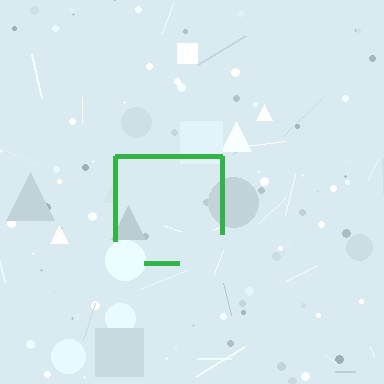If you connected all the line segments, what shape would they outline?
They would outline a square.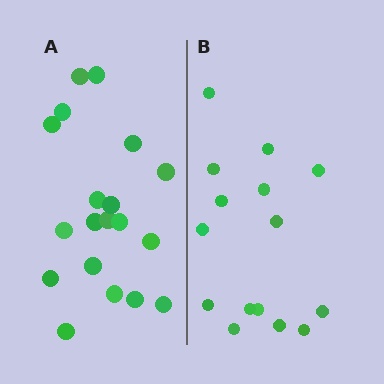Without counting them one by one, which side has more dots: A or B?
Region A (the left region) has more dots.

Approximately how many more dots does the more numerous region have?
Region A has about 4 more dots than region B.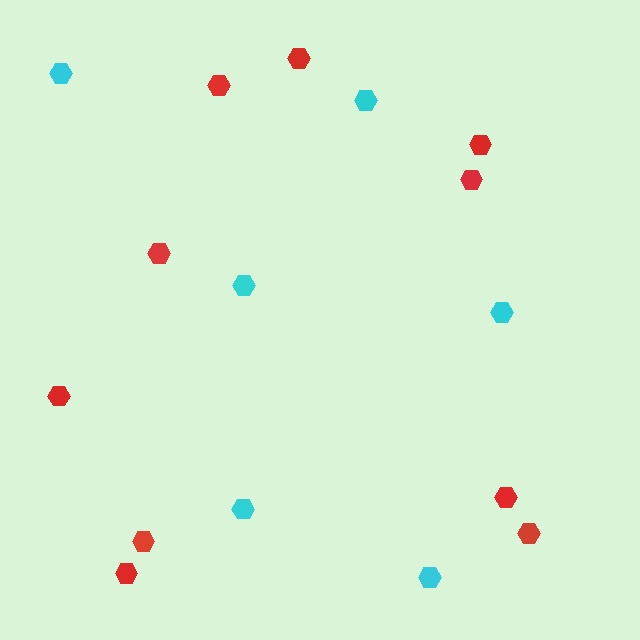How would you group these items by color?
There are 2 groups: one group of red hexagons (10) and one group of cyan hexagons (6).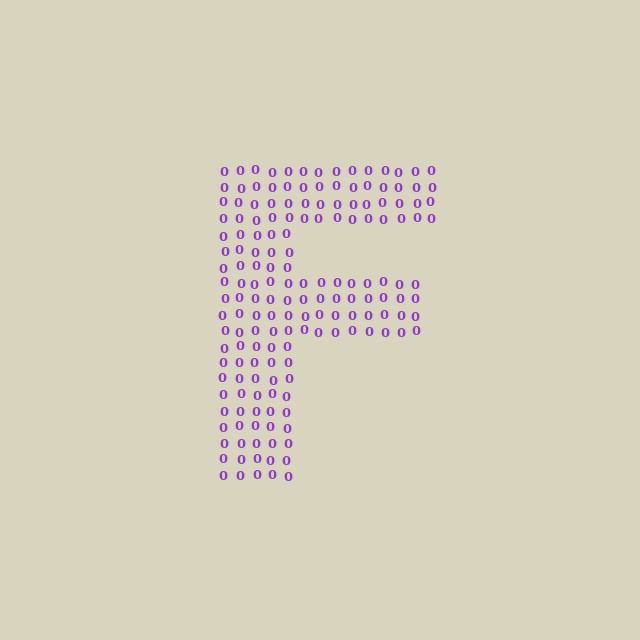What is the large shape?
The large shape is the letter F.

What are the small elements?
The small elements are digit 0's.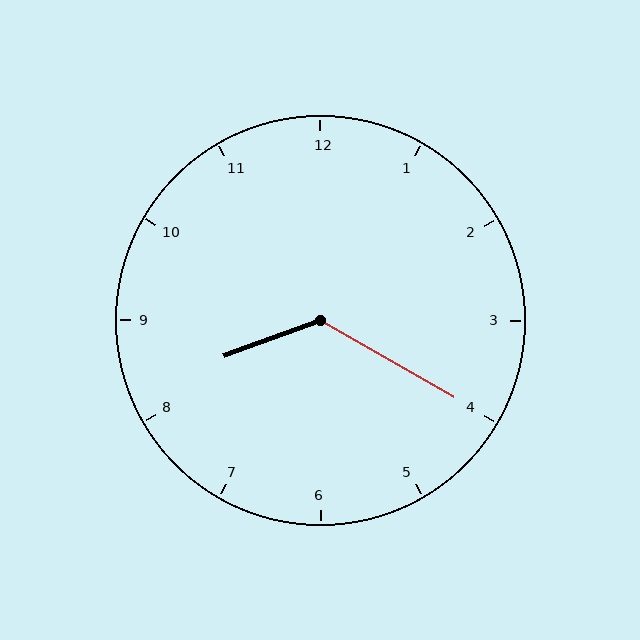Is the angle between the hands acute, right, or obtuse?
It is obtuse.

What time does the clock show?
8:20.